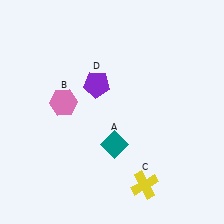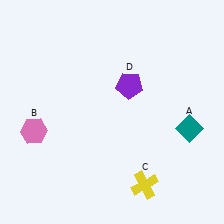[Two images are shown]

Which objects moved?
The objects that moved are: the teal diamond (A), the pink hexagon (B), the purple pentagon (D).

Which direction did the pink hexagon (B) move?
The pink hexagon (B) moved left.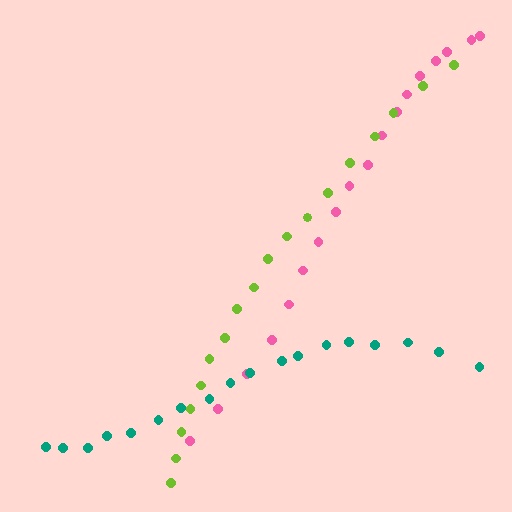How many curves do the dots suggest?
There are 3 distinct paths.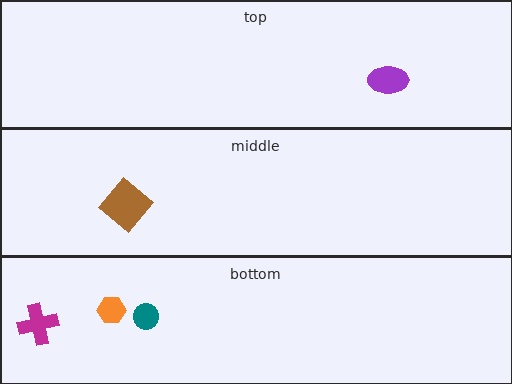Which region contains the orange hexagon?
The bottom region.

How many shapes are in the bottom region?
3.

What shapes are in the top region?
The purple ellipse.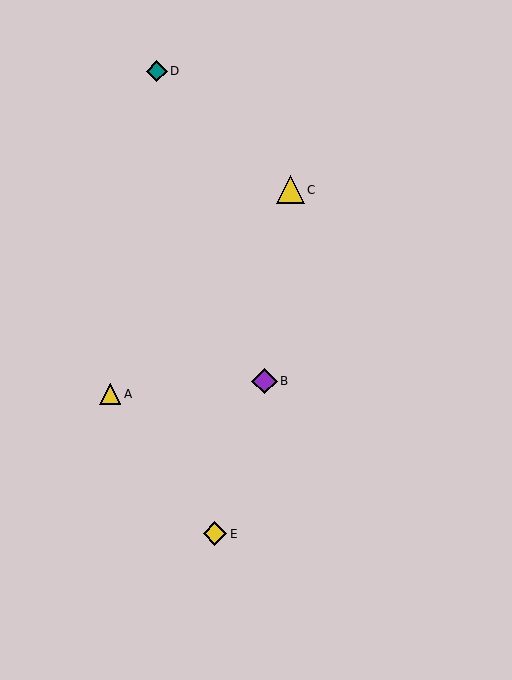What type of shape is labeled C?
Shape C is a yellow triangle.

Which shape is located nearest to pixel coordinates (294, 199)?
The yellow triangle (labeled C) at (290, 190) is nearest to that location.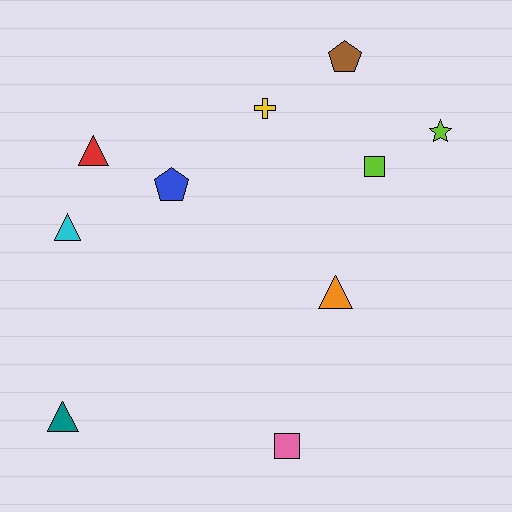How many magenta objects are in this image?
There are no magenta objects.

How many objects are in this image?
There are 10 objects.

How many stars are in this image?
There is 1 star.